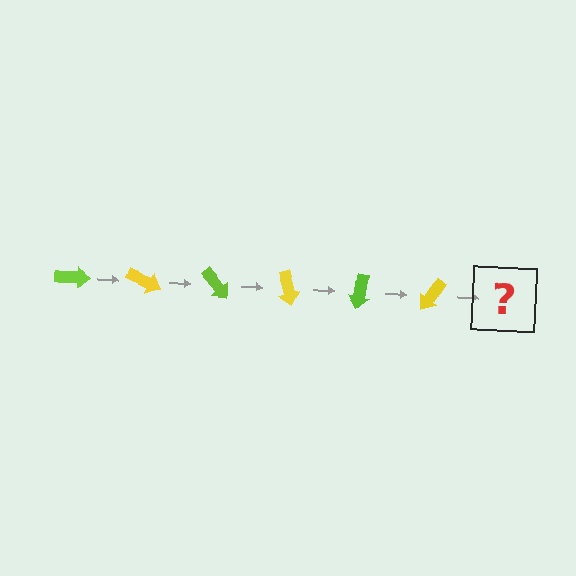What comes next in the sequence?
The next element should be a lime arrow, rotated 150 degrees from the start.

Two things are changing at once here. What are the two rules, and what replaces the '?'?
The two rules are that it rotates 25 degrees each step and the color cycles through lime and yellow. The '?' should be a lime arrow, rotated 150 degrees from the start.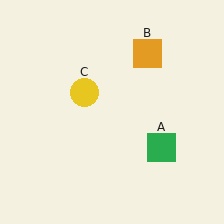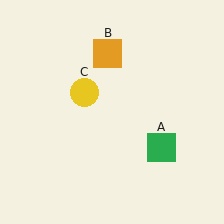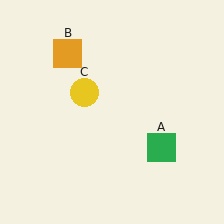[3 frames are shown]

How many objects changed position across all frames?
1 object changed position: orange square (object B).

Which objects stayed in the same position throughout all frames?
Green square (object A) and yellow circle (object C) remained stationary.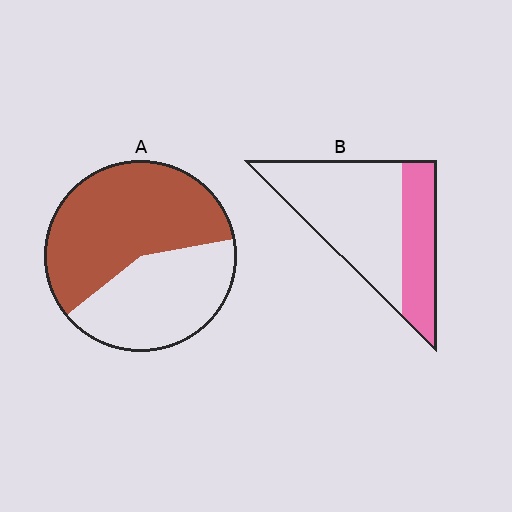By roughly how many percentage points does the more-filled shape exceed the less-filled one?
By roughly 25 percentage points (A over B).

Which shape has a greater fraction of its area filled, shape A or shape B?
Shape A.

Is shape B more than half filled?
No.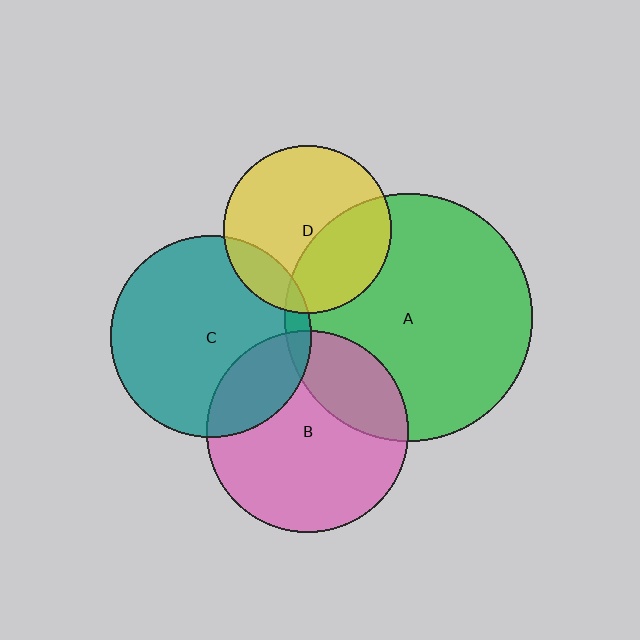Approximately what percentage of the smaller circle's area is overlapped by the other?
Approximately 35%.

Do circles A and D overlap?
Yes.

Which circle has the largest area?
Circle A (green).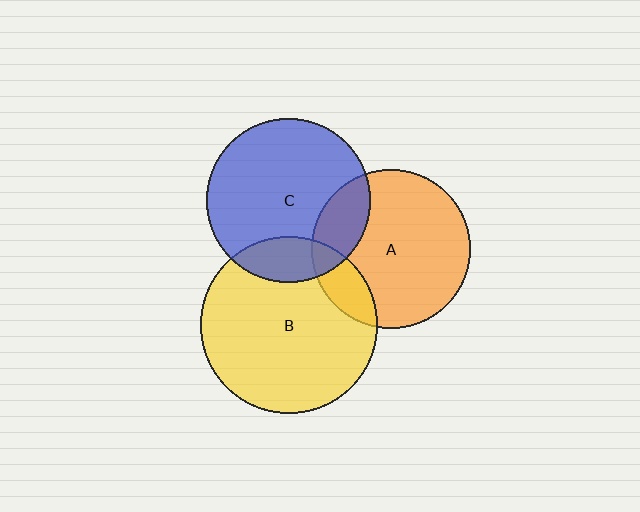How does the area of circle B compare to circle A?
Approximately 1.2 times.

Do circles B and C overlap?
Yes.